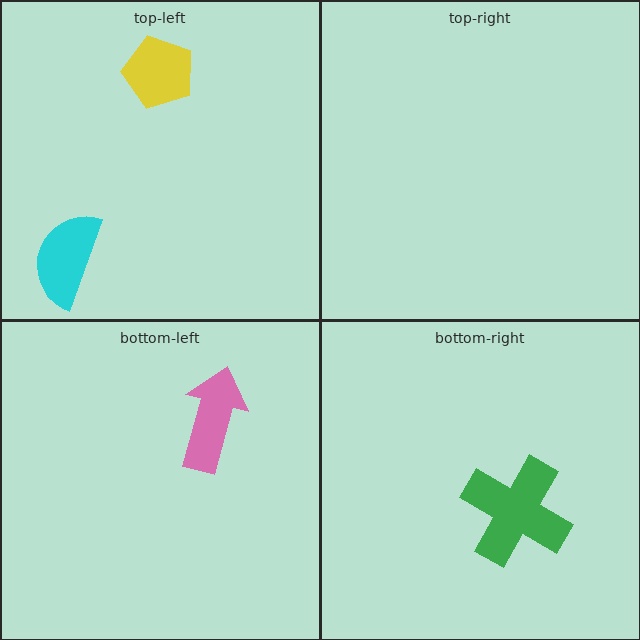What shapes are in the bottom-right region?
The green cross.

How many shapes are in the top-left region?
2.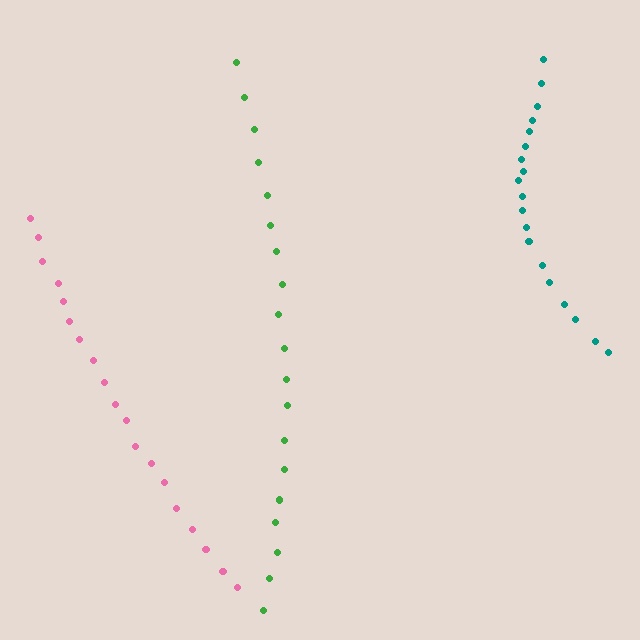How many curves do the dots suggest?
There are 3 distinct paths.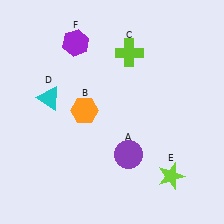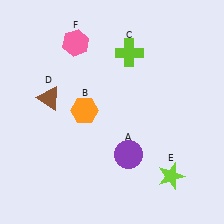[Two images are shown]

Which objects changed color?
D changed from cyan to brown. F changed from purple to pink.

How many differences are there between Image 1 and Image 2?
There are 2 differences between the two images.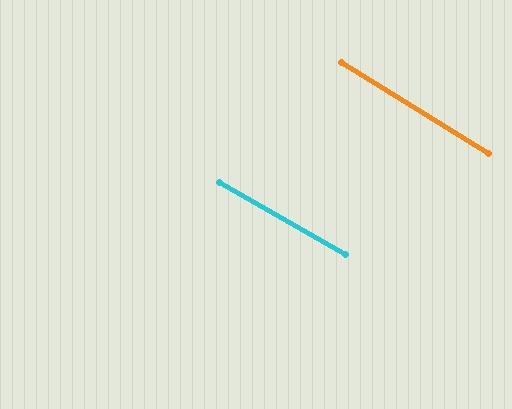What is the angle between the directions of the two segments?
Approximately 2 degrees.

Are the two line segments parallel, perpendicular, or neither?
Parallel — their directions differ by only 1.6°.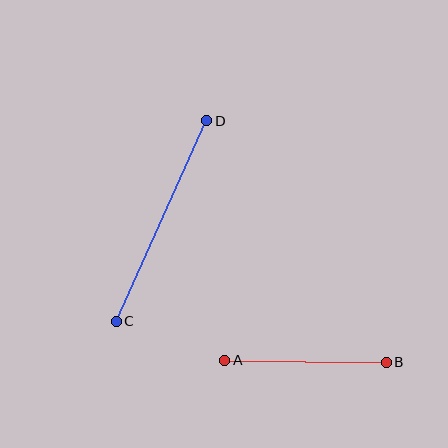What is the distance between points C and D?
The distance is approximately 220 pixels.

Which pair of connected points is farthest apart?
Points C and D are farthest apart.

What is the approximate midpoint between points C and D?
The midpoint is at approximately (162, 221) pixels.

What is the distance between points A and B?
The distance is approximately 162 pixels.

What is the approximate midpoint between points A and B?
The midpoint is at approximately (305, 361) pixels.